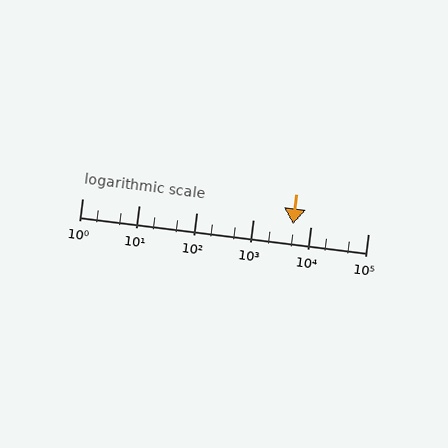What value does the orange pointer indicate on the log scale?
The pointer indicates approximately 4800.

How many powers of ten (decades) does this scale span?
The scale spans 5 decades, from 1 to 100000.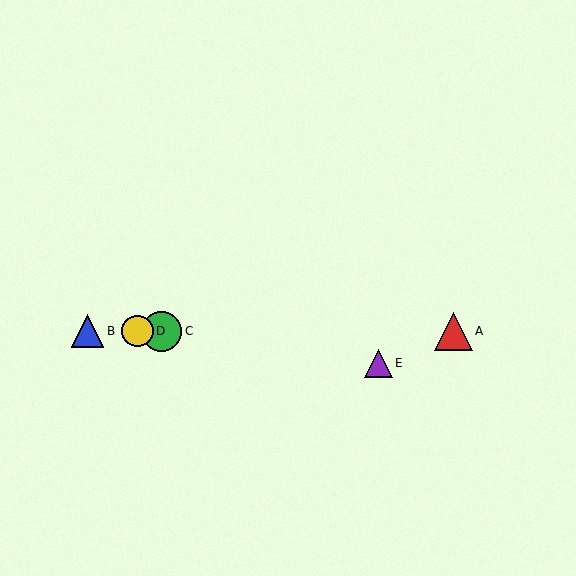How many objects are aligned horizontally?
4 objects (A, B, C, D) are aligned horizontally.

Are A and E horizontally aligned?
No, A is at y≈331 and E is at y≈363.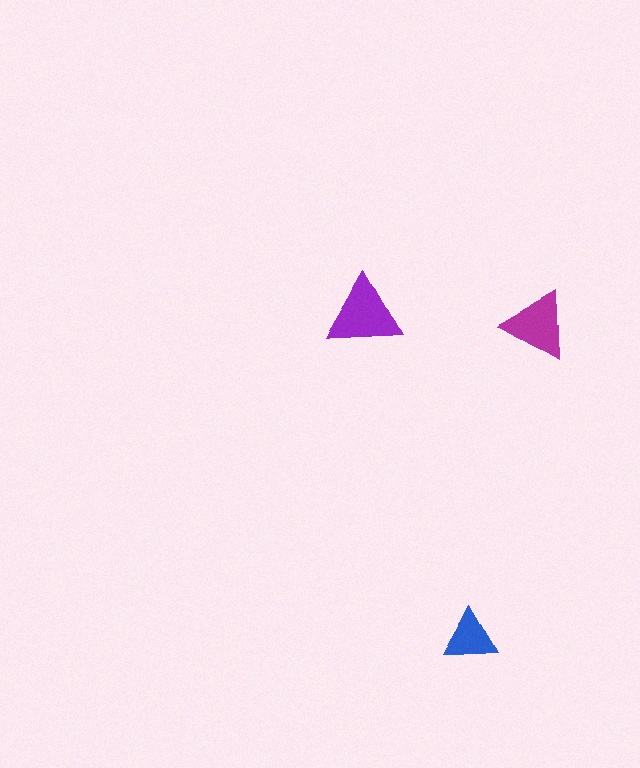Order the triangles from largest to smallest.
the purple one, the magenta one, the blue one.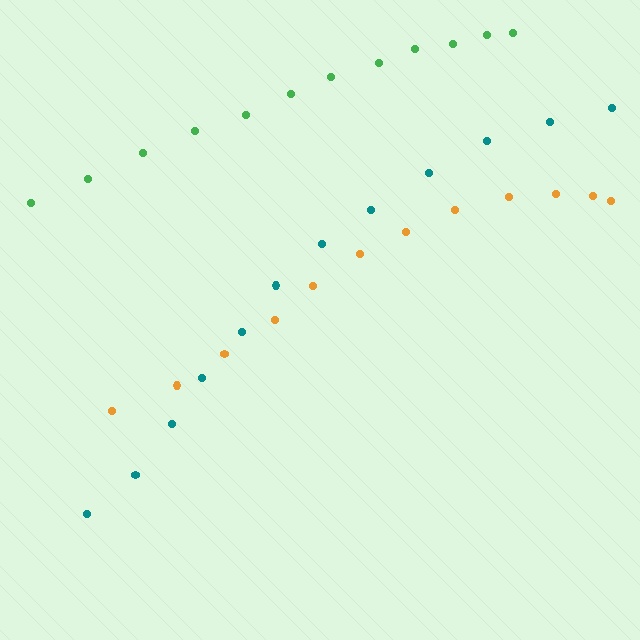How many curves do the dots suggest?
There are 3 distinct paths.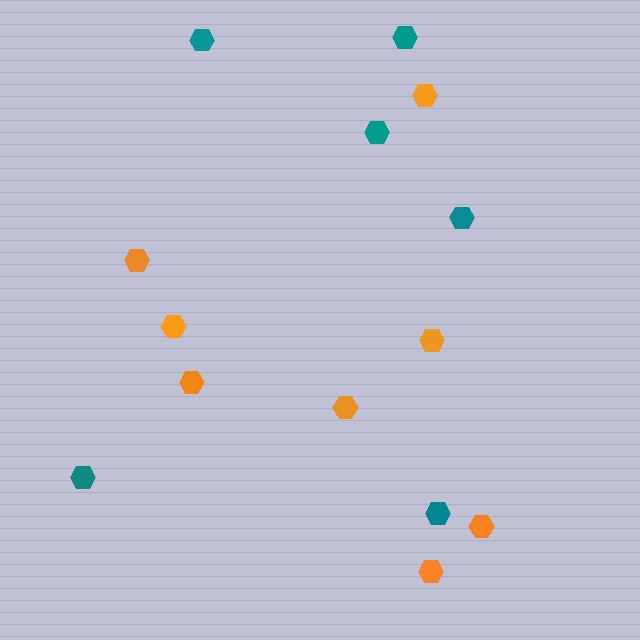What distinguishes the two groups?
There are 2 groups: one group of orange hexagons (8) and one group of teal hexagons (6).